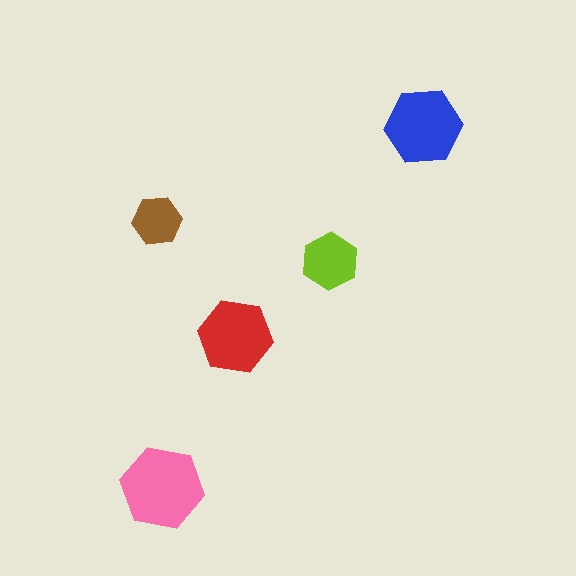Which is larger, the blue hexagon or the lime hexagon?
The blue one.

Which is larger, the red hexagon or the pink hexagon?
The pink one.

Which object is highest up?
The blue hexagon is topmost.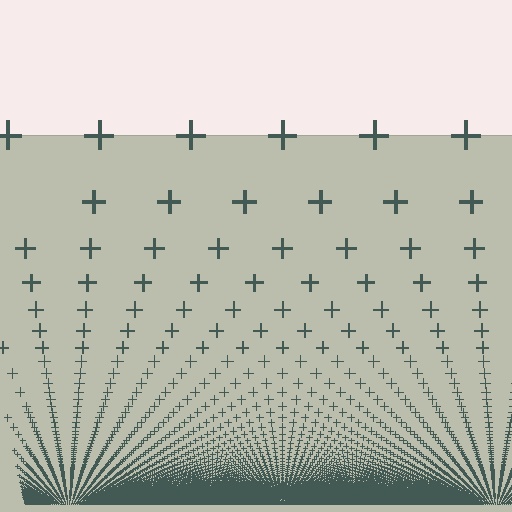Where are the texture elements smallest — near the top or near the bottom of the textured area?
Near the bottom.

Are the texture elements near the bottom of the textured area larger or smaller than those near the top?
Smaller. The gradient is inverted — elements near the bottom are smaller and denser.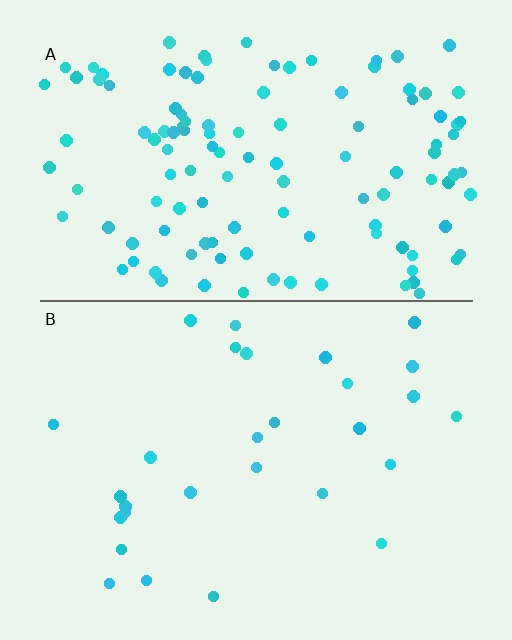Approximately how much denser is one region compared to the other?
Approximately 4.2× — region A over region B.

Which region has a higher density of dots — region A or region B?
A (the top).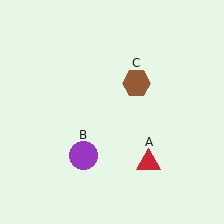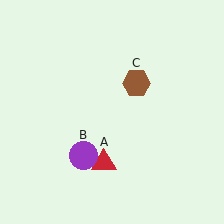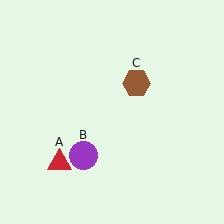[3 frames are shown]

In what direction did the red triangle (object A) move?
The red triangle (object A) moved left.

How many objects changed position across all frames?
1 object changed position: red triangle (object A).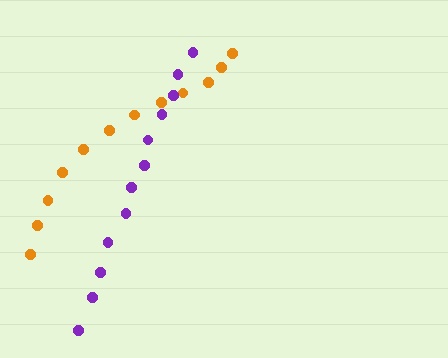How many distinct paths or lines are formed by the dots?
There are 2 distinct paths.